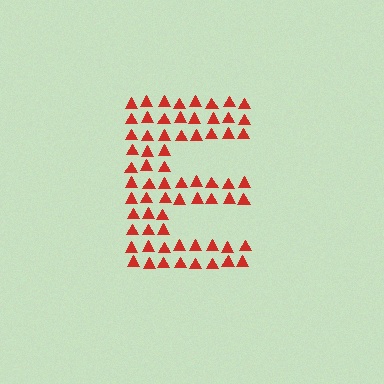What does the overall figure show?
The overall figure shows the letter E.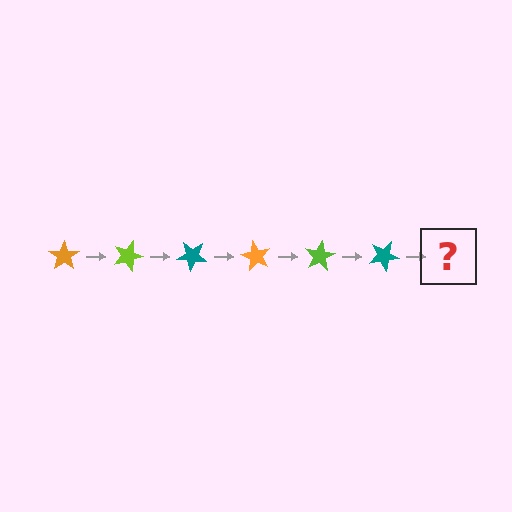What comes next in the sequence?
The next element should be an orange star, rotated 120 degrees from the start.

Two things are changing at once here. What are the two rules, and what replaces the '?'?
The two rules are that it rotates 20 degrees each step and the color cycles through orange, lime, and teal. The '?' should be an orange star, rotated 120 degrees from the start.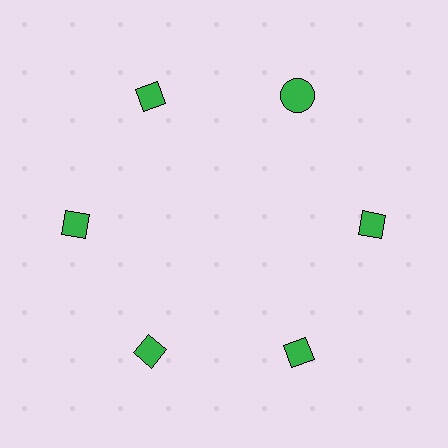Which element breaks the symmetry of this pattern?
The green circle at roughly the 1 o'clock position breaks the symmetry. All other shapes are green diamonds.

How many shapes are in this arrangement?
There are 6 shapes arranged in a ring pattern.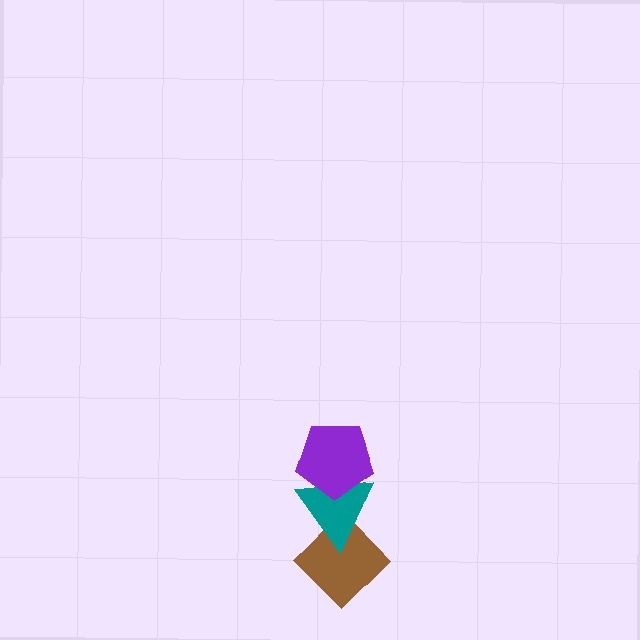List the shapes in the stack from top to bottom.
From top to bottom: the purple pentagon, the teal triangle, the brown diamond.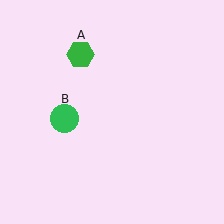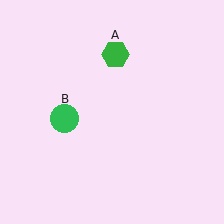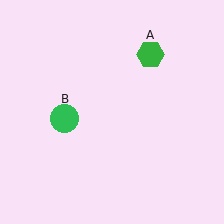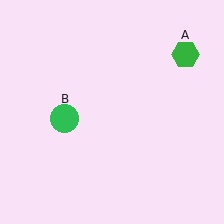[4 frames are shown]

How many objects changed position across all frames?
1 object changed position: green hexagon (object A).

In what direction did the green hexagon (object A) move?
The green hexagon (object A) moved right.